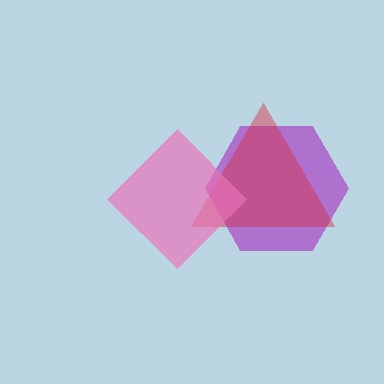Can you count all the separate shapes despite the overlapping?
Yes, there are 3 separate shapes.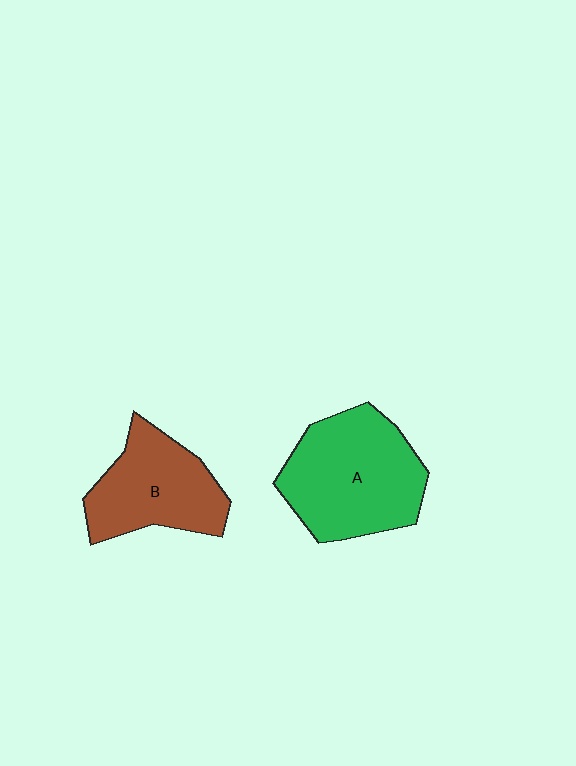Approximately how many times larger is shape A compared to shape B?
Approximately 1.3 times.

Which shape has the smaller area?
Shape B (brown).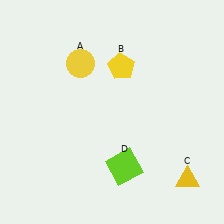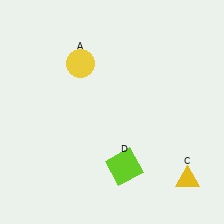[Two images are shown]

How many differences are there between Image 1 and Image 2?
There is 1 difference between the two images.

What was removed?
The yellow pentagon (B) was removed in Image 2.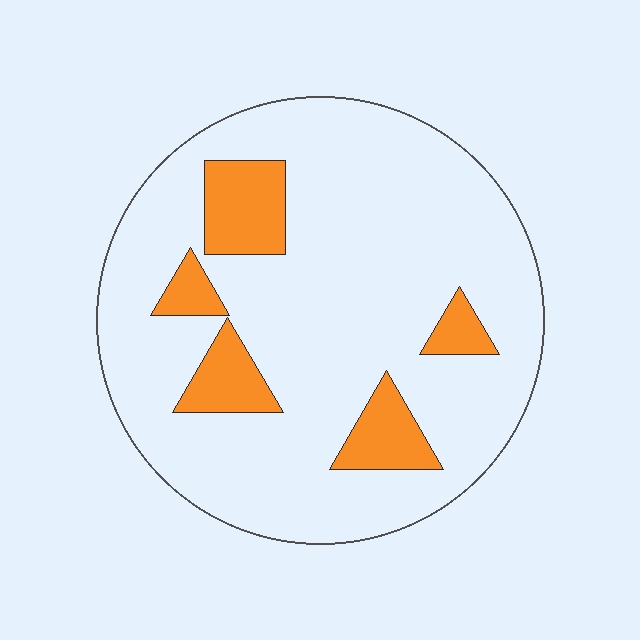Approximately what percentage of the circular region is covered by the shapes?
Approximately 15%.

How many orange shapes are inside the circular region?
5.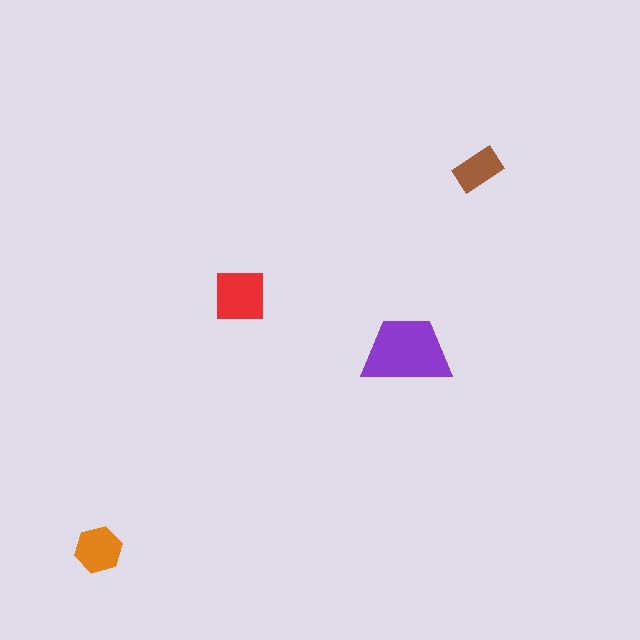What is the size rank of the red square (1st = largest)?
2nd.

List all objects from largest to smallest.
The purple trapezoid, the red square, the orange hexagon, the brown rectangle.